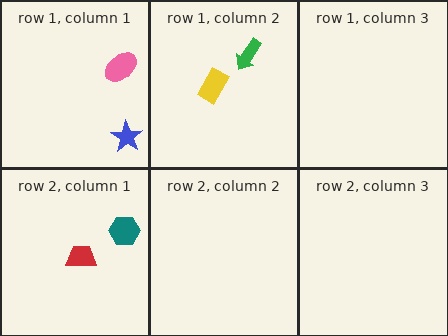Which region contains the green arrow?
The row 1, column 2 region.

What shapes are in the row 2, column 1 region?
The red trapezoid, the teal hexagon.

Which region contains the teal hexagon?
The row 2, column 1 region.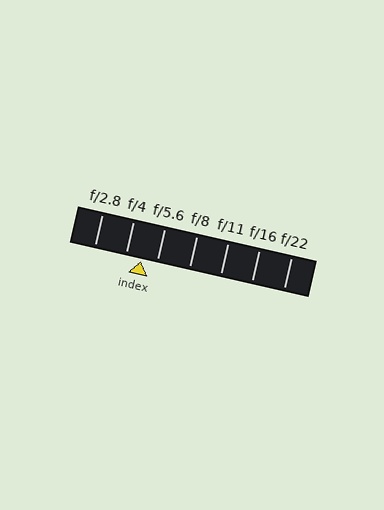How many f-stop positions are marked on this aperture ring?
There are 7 f-stop positions marked.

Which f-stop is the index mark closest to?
The index mark is closest to f/5.6.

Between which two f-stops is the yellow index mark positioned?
The index mark is between f/4 and f/5.6.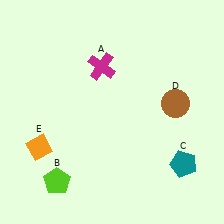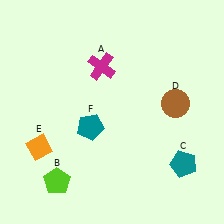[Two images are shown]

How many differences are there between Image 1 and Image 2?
There is 1 difference between the two images.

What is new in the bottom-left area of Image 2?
A teal pentagon (F) was added in the bottom-left area of Image 2.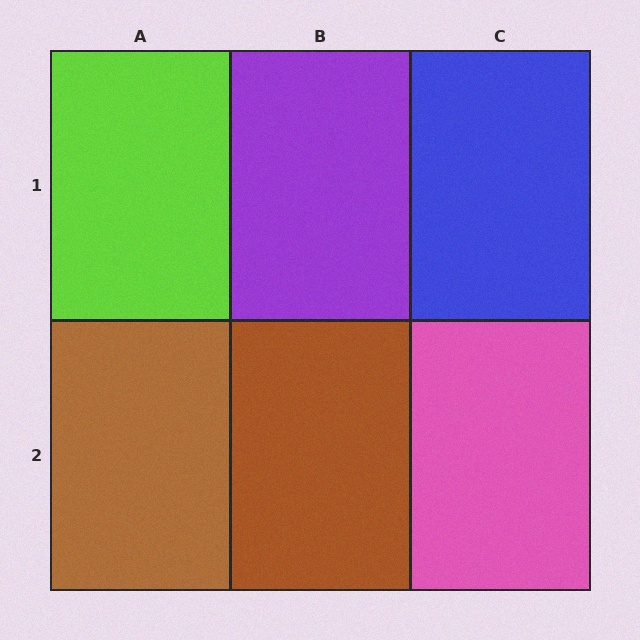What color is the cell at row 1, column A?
Lime.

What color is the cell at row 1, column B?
Purple.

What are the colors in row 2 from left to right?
Brown, brown, pink.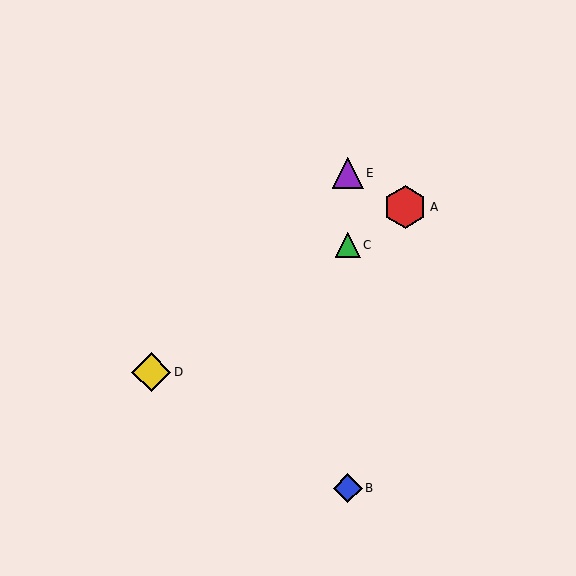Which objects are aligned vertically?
Objects B, C, E are aligned vertically.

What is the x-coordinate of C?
Object C is at x≈348.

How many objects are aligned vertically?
3 objects (B, C, E) are aligned vertically.